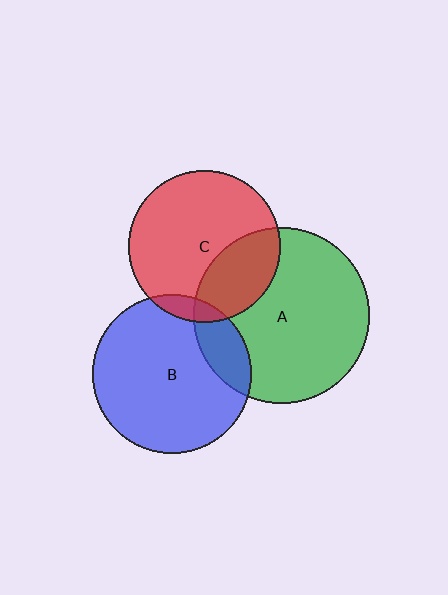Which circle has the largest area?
Circle A (green).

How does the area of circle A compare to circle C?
Approximately 1.4 times.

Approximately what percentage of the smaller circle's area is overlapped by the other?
Approximately 15%.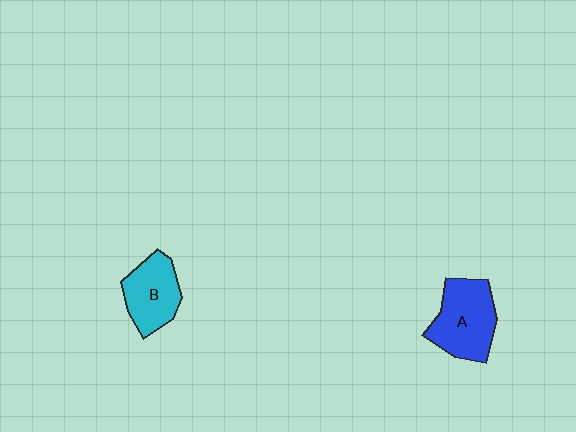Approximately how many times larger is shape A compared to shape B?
Approximately 1.3 times.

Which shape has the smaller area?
Shape B (cyan).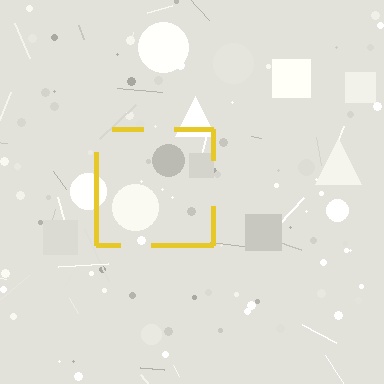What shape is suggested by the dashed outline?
The dashed outline suggests a square.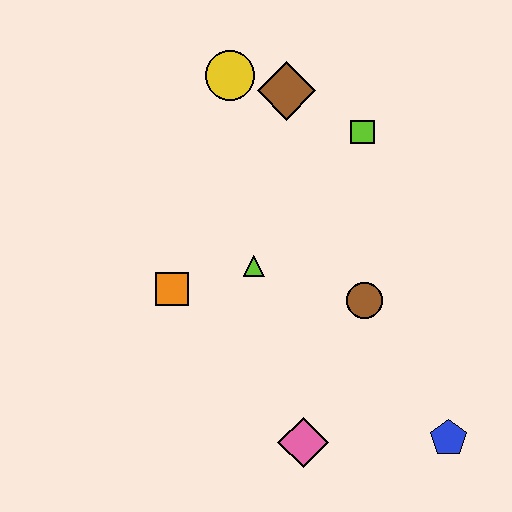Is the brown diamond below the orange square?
No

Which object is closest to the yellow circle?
The brown diamond is closest to the yellow circle.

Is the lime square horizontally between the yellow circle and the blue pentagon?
Yes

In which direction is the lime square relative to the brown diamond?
The lime square is to the right of the brown diamond.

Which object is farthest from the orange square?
The blue pentagon is farthest from the orange square.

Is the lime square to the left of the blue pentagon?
Yes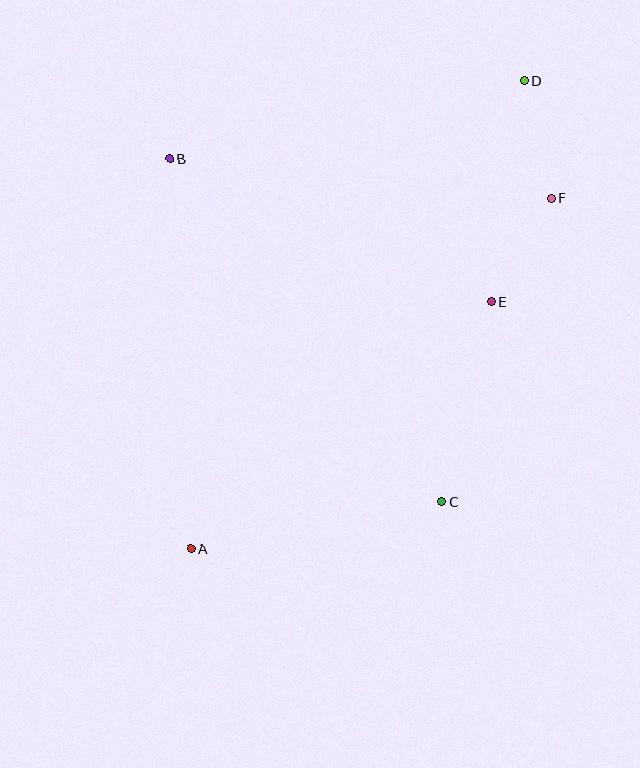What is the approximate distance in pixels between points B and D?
The distance between B and D is approximately 363 pixels.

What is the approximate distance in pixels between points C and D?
The distance between C and D is approximately 430 pixels.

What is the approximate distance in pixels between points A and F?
The distance between A and F is approximately 502 pixels.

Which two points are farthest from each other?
Points A and D are farthest from each other.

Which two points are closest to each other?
Points E and F are closest to each other.